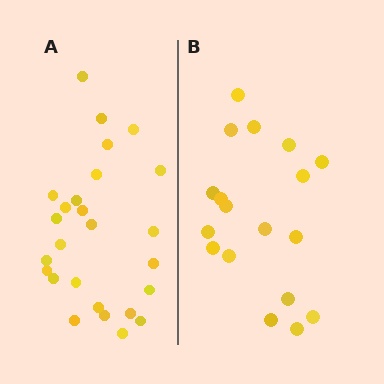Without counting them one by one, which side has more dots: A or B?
Region A (the left region) has more dots.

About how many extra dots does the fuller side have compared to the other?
Region A has roughly 8 or so more dots than region B.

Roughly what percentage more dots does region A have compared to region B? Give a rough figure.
About 45% more.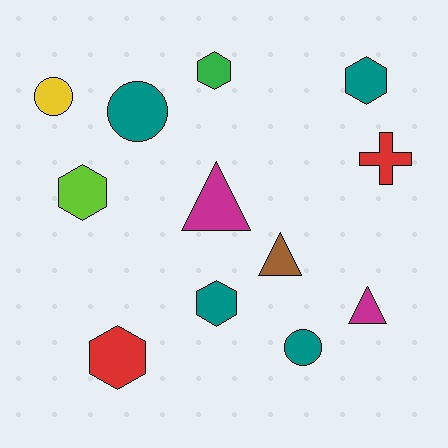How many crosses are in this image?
There is 1 cross.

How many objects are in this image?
There are 12 objects.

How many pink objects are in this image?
There are no pink objects.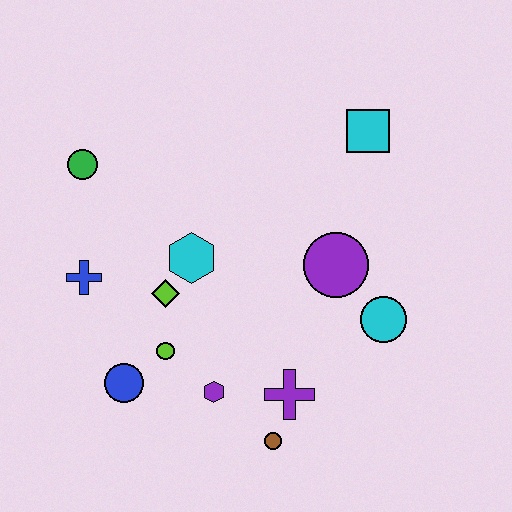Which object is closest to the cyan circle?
The purple circle is closest to the cyan circle.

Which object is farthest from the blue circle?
The cyan square is farthest from the blue circle.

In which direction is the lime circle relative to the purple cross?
The lime circle is to the left of the purple cross.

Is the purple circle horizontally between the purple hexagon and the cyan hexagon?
No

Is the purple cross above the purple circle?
No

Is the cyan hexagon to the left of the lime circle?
No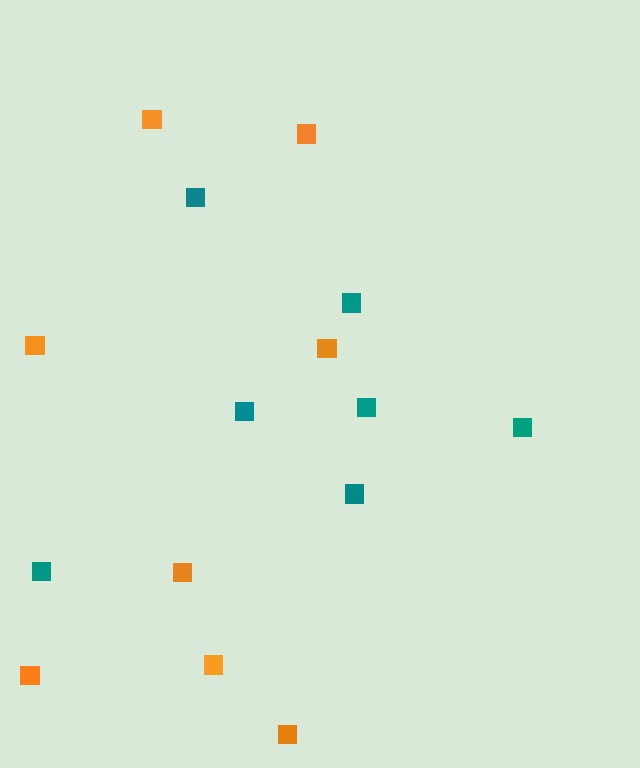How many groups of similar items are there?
There are 2 groups: one group of teal squares (7) and one group of orange squares (8).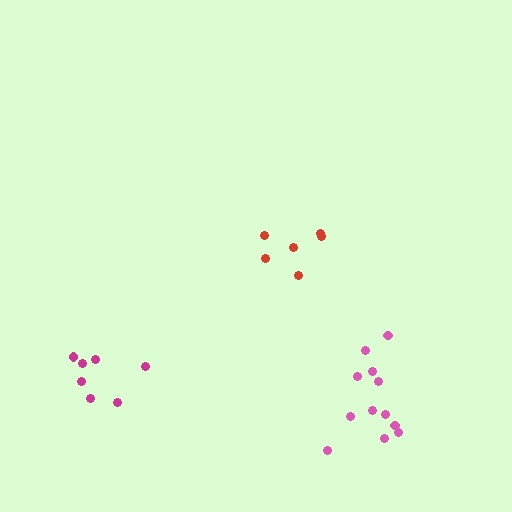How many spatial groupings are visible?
There are 3 spatial groupings.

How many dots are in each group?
Group 1: 6 dots, Group 2: 7 dots, Group 3: 12 dots (25 total).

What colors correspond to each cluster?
The clusters are colored: red, magenta, pink.